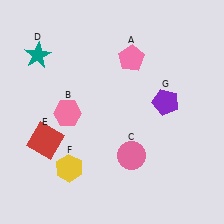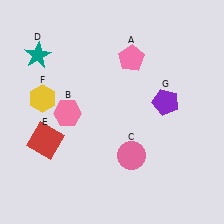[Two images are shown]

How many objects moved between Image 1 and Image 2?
1 object moved between the two images.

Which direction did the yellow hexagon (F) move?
The yellow hexagon (F) moved up.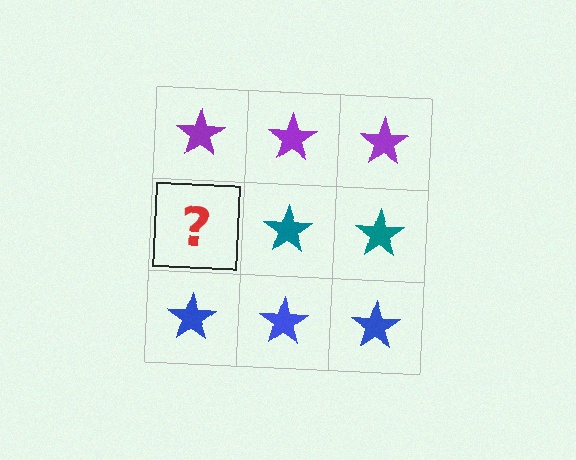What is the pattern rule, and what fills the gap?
The rule is that each row has a consistent color. The gap should be filled with a teal star.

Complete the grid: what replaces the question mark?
The question mark should be replaced with a teal star.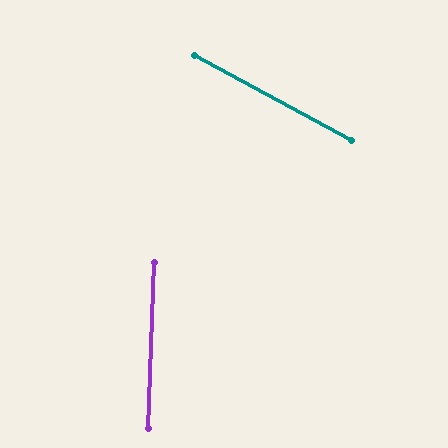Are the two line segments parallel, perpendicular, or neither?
Neither parallel nor perpendicular — they differ by about 64°.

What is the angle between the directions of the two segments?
Approximately 64 degrees.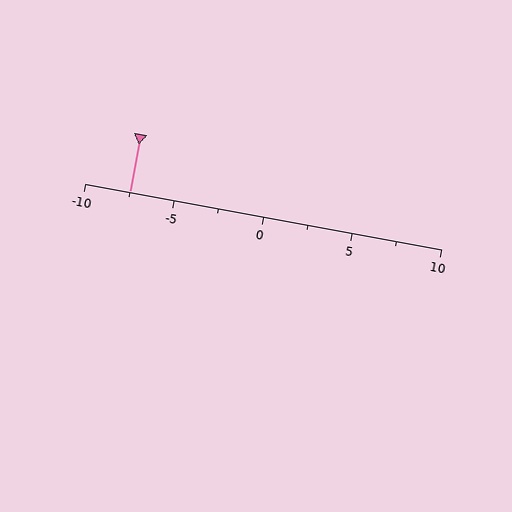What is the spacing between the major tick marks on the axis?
The major ticks are spaced 5 apart.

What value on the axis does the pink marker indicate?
The marker indicates approximately -7.5.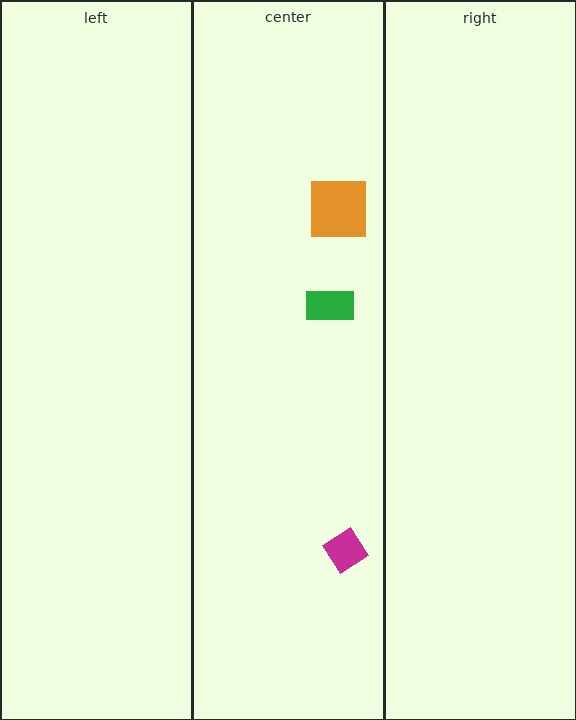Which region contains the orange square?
The center region.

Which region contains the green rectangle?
The center region.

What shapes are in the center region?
The green rectangle, the magenta diamond, the orange square.